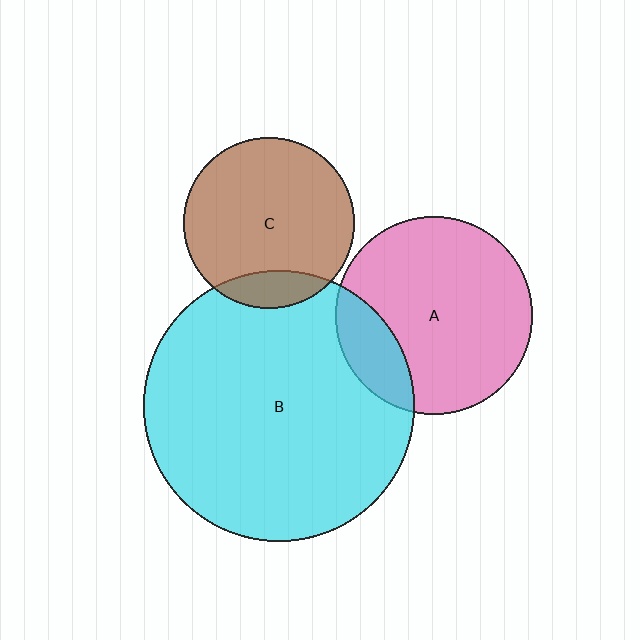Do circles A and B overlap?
Yes.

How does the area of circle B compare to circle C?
Approximately 2.5 times.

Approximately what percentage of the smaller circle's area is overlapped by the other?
Approximately 20%.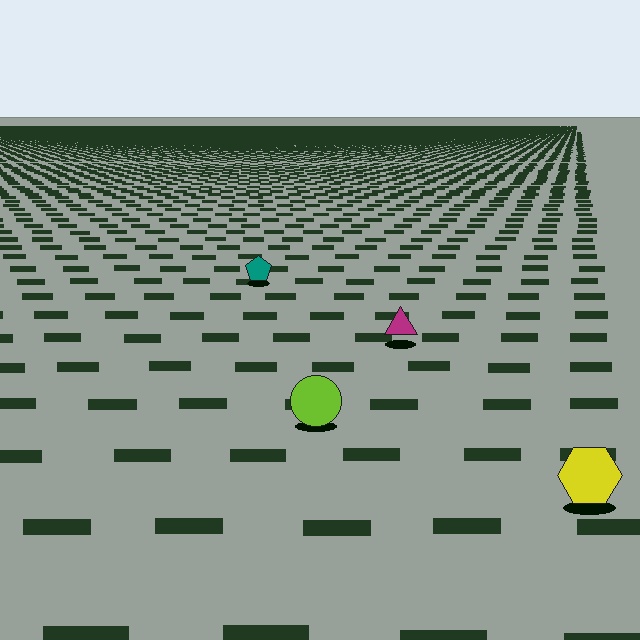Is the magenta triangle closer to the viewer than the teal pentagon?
Yes. The magenta triangle is closer — you can tell from the texture gradient: the ground texture is coarser near it.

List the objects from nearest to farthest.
From nearest to farthest: the yellow hexagon, the lime circle, the magenta triangle, the teal pentagon.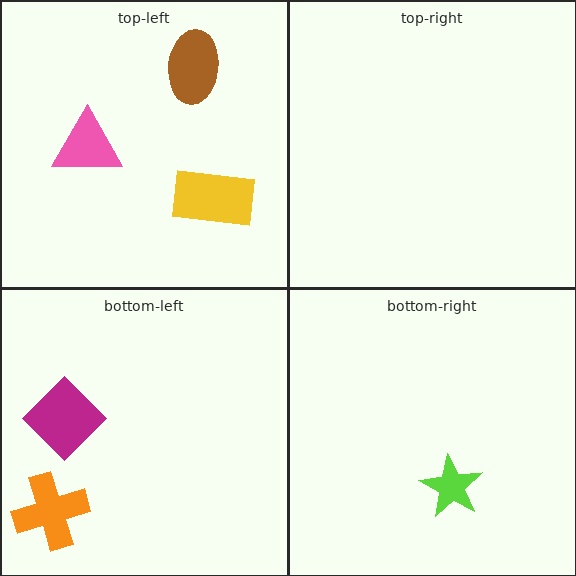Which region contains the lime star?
The bottom-right region.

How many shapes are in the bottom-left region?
2.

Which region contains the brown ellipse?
The top-left region.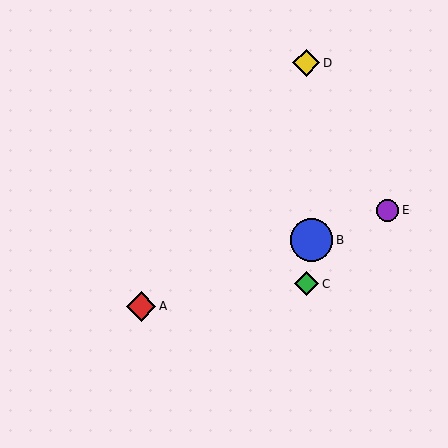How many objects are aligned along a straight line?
3 objects (A, B, E) are aligned along a straight line.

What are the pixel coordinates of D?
Object D is at (306, 63).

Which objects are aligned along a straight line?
Objects A, B, E are aligned along a straight line.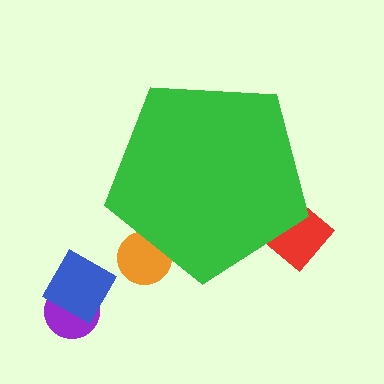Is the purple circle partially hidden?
No, the purple circle is fully visible.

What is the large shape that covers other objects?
A green pentagon.